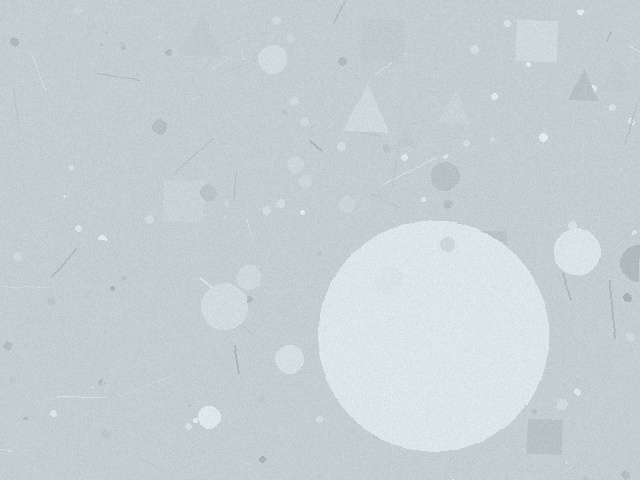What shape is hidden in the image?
A circle is hidden in the image.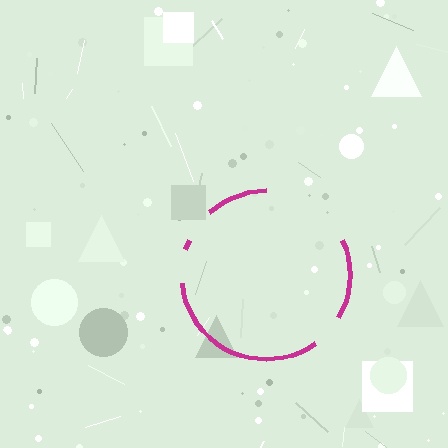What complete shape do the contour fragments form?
The contour fragments form a circle.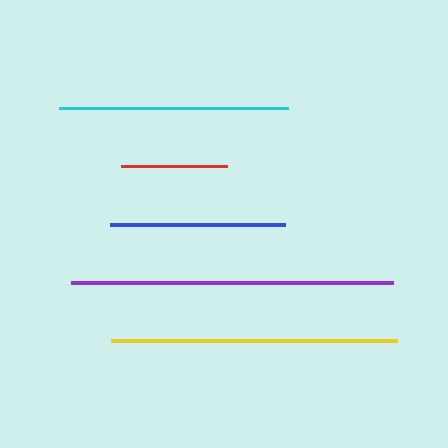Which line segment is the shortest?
The red line is the shortest at approximately 106 pixels.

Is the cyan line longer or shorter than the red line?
The cyan line is longer than the red line.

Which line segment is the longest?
The purple line is the longest at approximately 322 pixels.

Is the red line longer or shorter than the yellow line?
The yellow line is longer than the red line.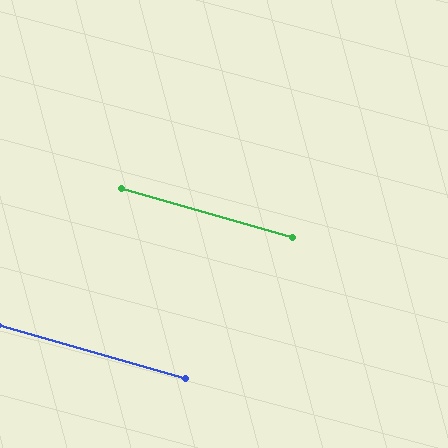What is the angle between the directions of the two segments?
Approximately 0 degrees.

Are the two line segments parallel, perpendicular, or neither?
Parallel — their directions differ by only 0.4°.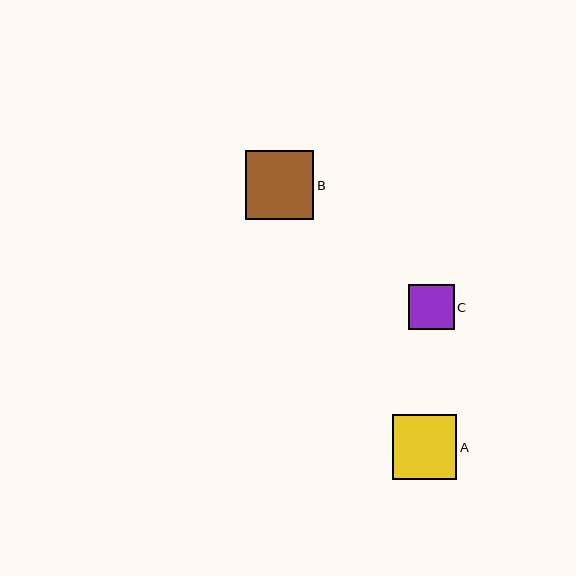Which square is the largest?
Square B is the largest with a size of approximately 69 pixels.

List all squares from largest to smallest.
From largest to smallest: B, A, C.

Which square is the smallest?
Square C is the smallest with a size of approximately 46 pixels.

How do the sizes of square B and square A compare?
Square B and square A are approximately the same size.